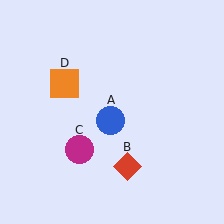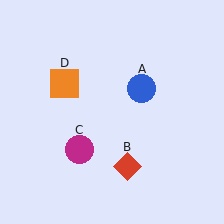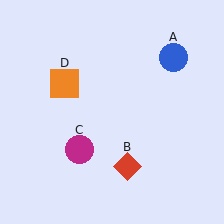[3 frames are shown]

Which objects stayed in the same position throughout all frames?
Red diamond (object B) and magenta circle (object C) and orange square (object D) remained stationary.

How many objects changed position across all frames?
1 object changed position: blue circle (object A).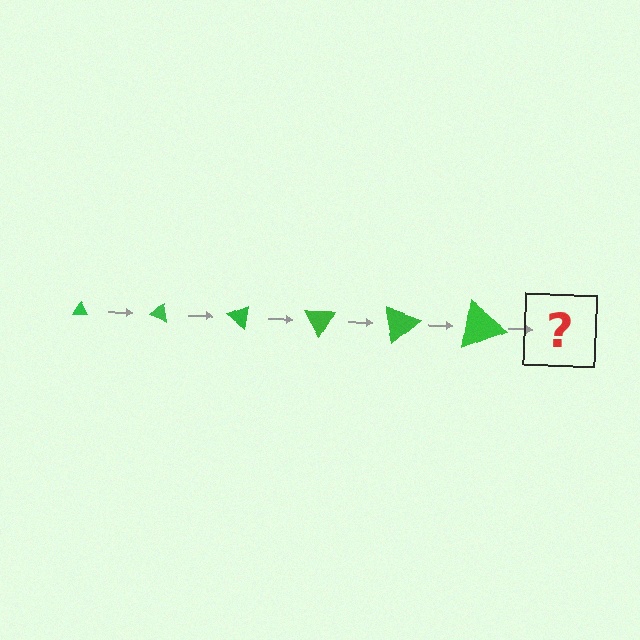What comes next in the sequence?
The next element should be a triangle, larger than the previous one and rotated 120 degrees from the start.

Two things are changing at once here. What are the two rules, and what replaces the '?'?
The two rules are that the triangle grows larger each step and it rotates 20 degrees each step. The '?' should be a triangle, larger than the previous one and rotated 120 degrees from the start.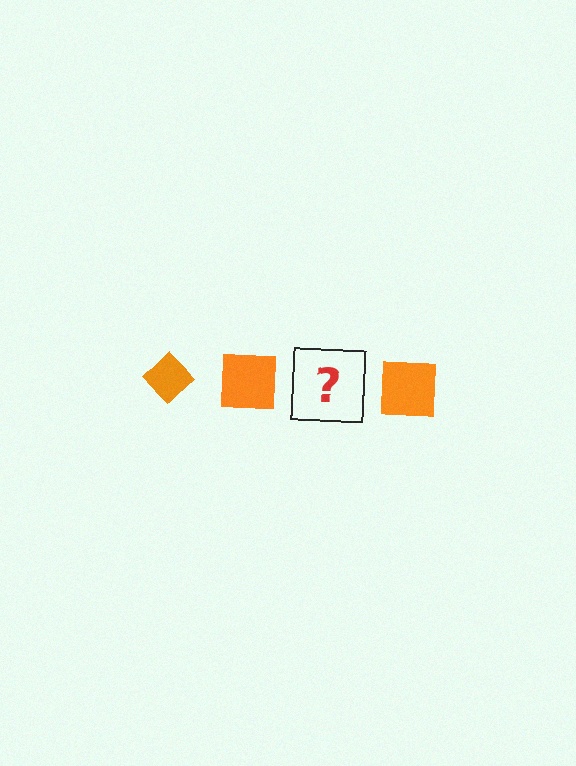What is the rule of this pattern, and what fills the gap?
The rule is that the pattern cycles through diamond, square shapes in orange. The gap should be filled with an orange diamond.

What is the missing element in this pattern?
The missing element is an orange diamond.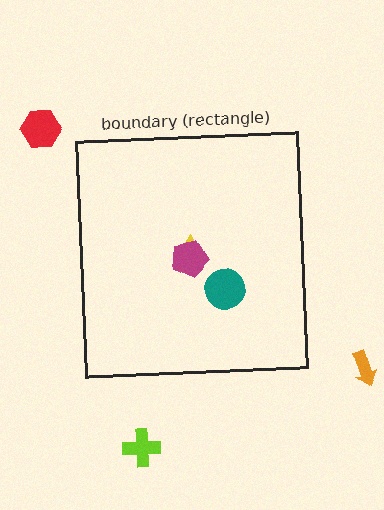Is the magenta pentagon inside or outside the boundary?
Inside.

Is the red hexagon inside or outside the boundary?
Outside.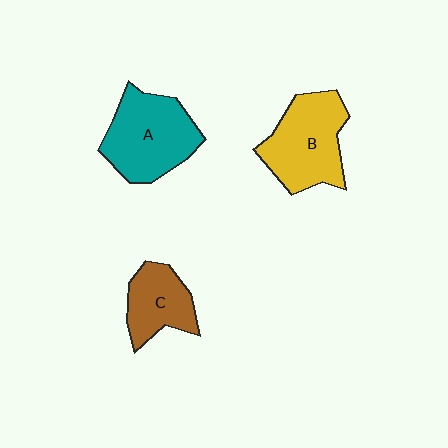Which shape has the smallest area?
Shape C (brown).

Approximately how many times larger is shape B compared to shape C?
Approximately 1.5 times.